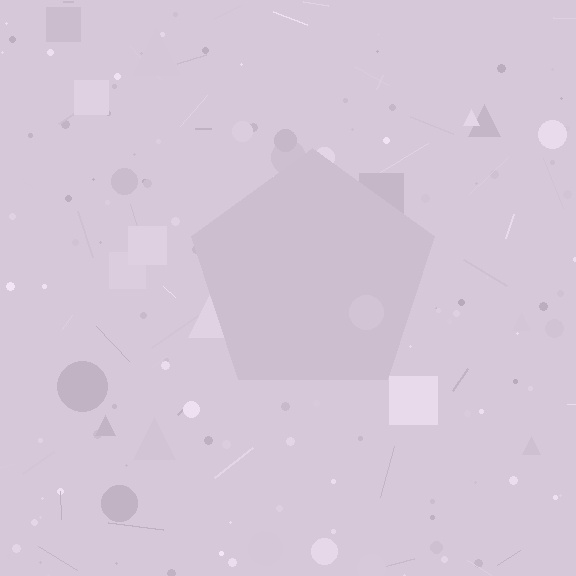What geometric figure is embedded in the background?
A pentagon is embedded in the background.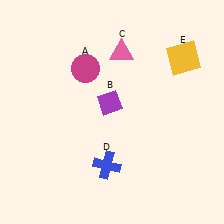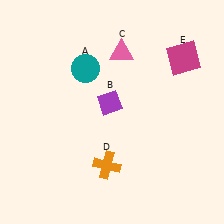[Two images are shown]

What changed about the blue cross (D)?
In Image 1, D is blue. In Image 2, it changed to orange.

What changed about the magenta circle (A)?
In Image 1, A is magenta. In Image 2, it changed to teal.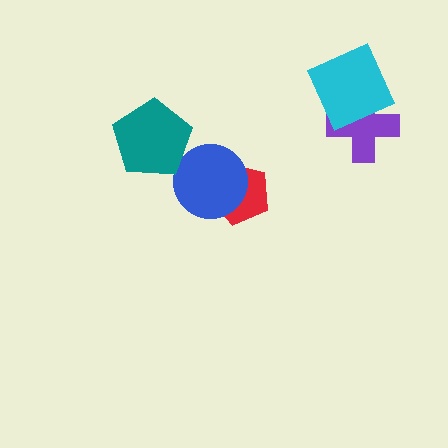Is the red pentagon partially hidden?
Yes, it is partially covered by another shape.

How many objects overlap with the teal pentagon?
0 objects overlap with the teal pentagon.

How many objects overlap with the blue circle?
1 object overlaps with the blue circle.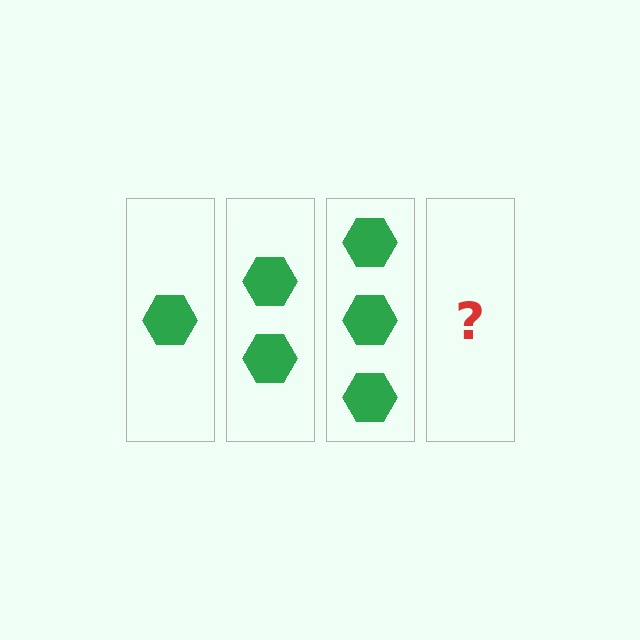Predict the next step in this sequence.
The next step is 4 hexagons.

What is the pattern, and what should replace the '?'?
The pattern is that each step adds one more hexagon. The '?' should be 4 hexagons.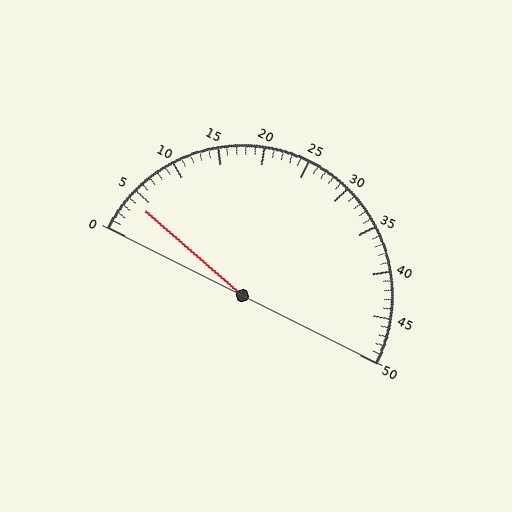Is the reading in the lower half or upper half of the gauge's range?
The reading is in the lower half of the range (0 to 50).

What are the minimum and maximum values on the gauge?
The gauge ranges from 0 to 50.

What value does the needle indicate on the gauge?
The needle indicates approximately 4.